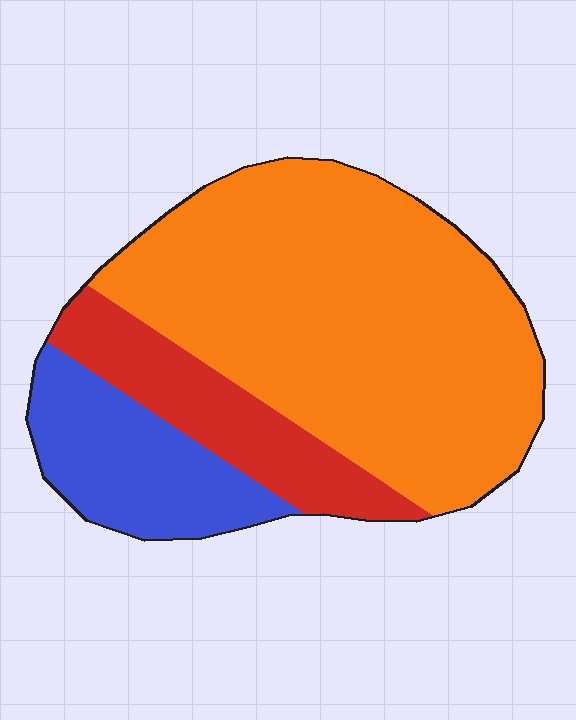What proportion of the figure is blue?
Blue covers roughly 20% of the figure.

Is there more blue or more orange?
Orange.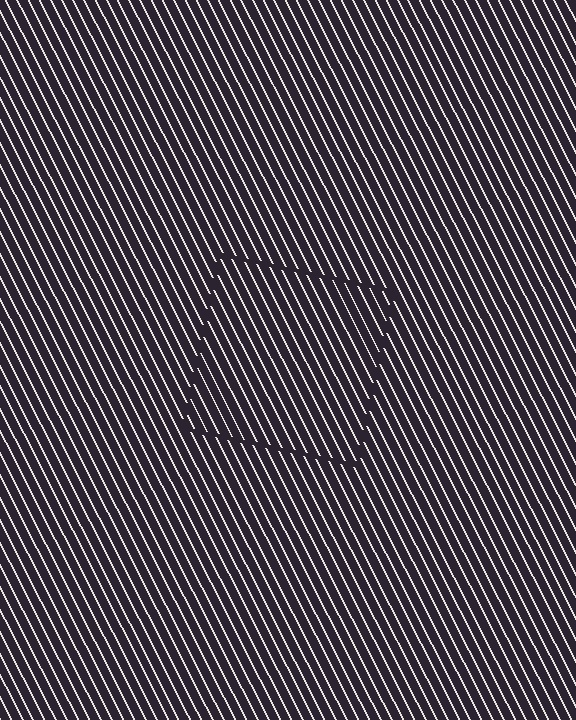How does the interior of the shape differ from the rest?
The interior of the shape contains the same grating, shifted by half a period — the contour is defined by the phase discontinuity where line-ends from the inner and outer gratings abut.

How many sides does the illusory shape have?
4 sides — the line-ends trace a square.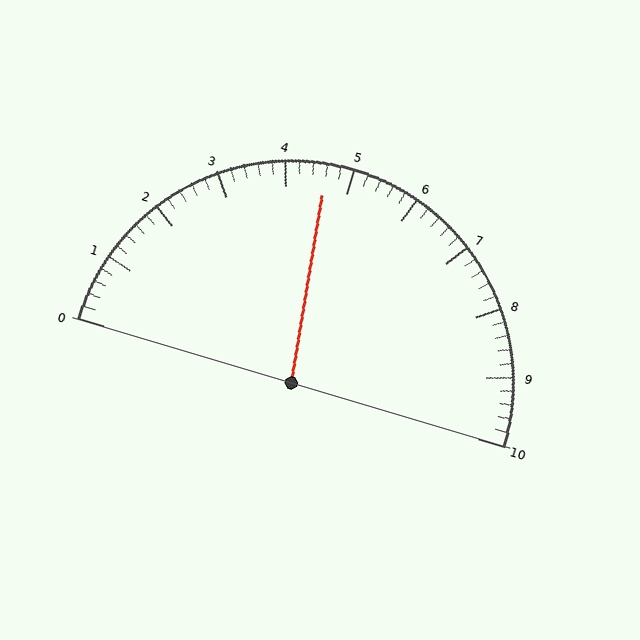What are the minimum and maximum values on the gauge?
The gauge ranges from 0 to 10.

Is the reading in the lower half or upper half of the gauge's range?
The reading is in the lower half of the range (0 to 10).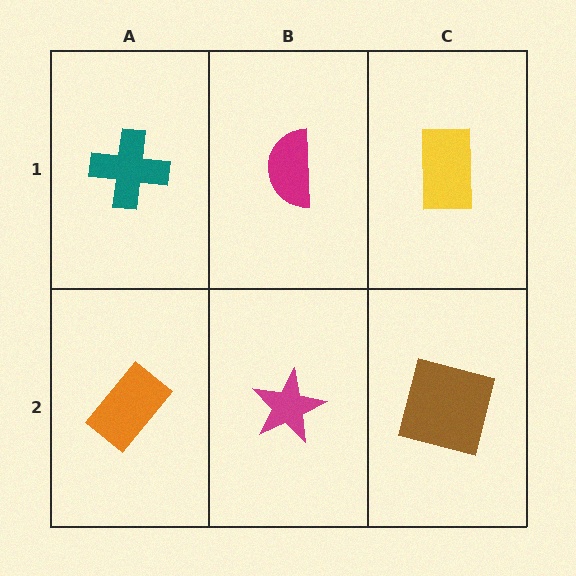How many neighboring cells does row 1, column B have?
3.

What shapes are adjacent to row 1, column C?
A brown square (row 2, column C), a magenta semicircle (row 1, column B).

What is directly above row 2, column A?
A teal cross.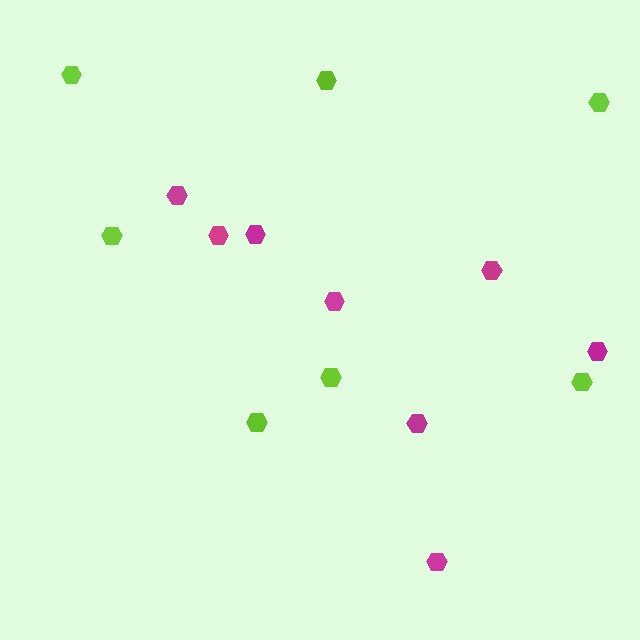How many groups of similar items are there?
There are 2 groups: one group of lime hexagons (7) and one group of magenta hexagons (8).